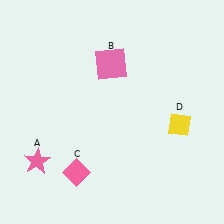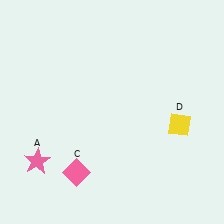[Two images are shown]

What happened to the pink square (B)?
The pink square (B) was removed in Image 2. It was in the top-left area of Image 1.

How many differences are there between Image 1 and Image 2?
There is 1 difference between the two images.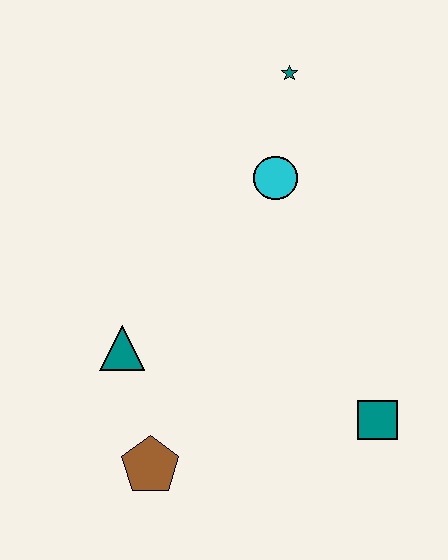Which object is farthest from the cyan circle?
The brown pentagon is farthest from the cyan circle.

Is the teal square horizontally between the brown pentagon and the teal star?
No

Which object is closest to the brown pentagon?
The teal triangle is closest to the brown pentagon.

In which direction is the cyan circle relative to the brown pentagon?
The cyan circle is above the brown pentagon.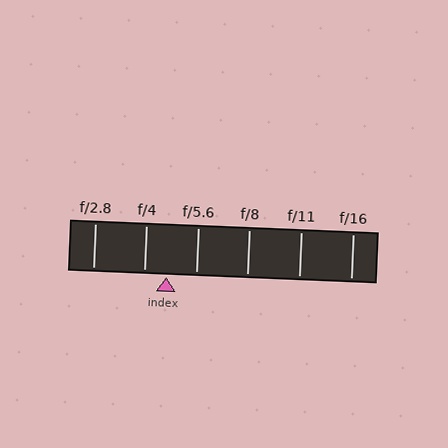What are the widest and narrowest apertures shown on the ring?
The widest aperture shown is f/2.8 and the narrowest is f/16.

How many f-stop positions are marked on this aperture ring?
There are 6 f-stop positions marked.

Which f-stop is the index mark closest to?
The index mark is closest to f/4.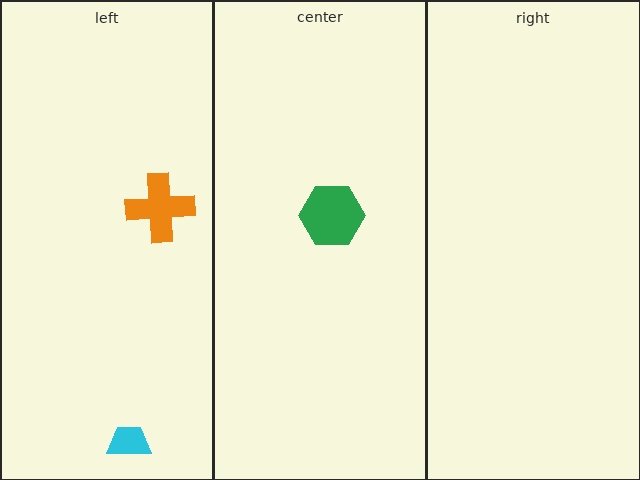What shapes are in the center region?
The green hexagon.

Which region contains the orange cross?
The left region.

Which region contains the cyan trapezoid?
The left region.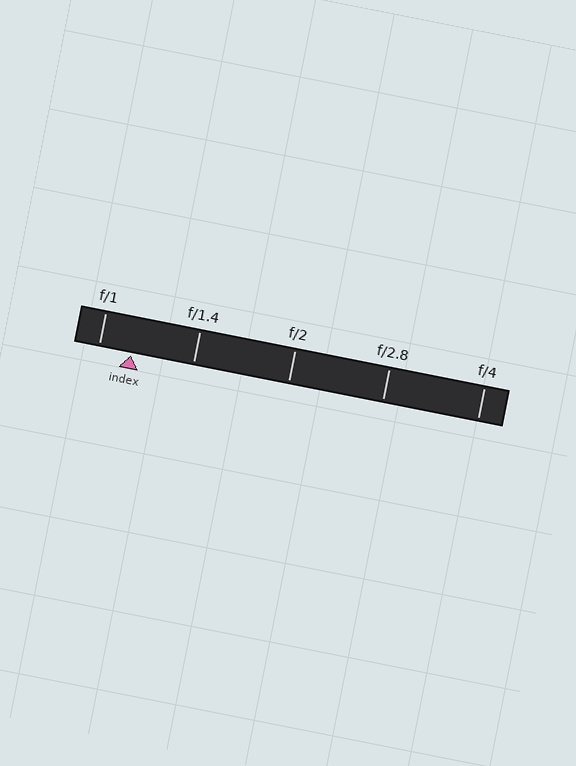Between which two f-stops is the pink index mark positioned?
The index mark is between f/1 and f/1.4.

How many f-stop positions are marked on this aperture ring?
There are 5 f-stop positions marked.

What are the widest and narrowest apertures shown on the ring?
The widest aperture shown is f/1 and the narrowest is f/4.